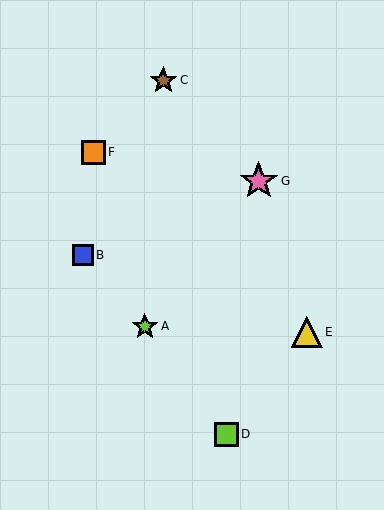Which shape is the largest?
The pink star (labeled G) is the largest.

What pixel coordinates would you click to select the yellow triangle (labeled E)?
Click at (307, 332) to select the yellow triangle E.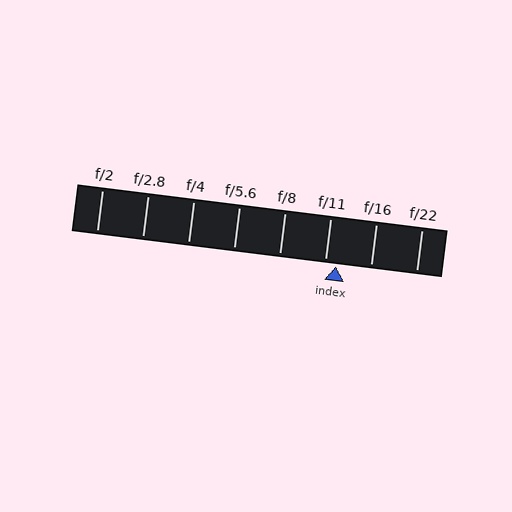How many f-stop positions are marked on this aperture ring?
There are 8 f-stop positions marked.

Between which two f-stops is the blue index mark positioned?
The index mark is between f/11 and f/16.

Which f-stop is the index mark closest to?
The index mark is closest to f/11.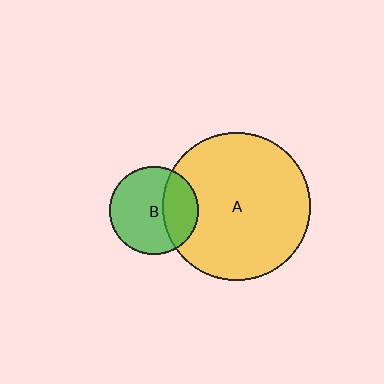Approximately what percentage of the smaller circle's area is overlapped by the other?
Approximately 30%.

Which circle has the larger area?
Circle A (yellow).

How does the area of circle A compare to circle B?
Approximately 2.8 times.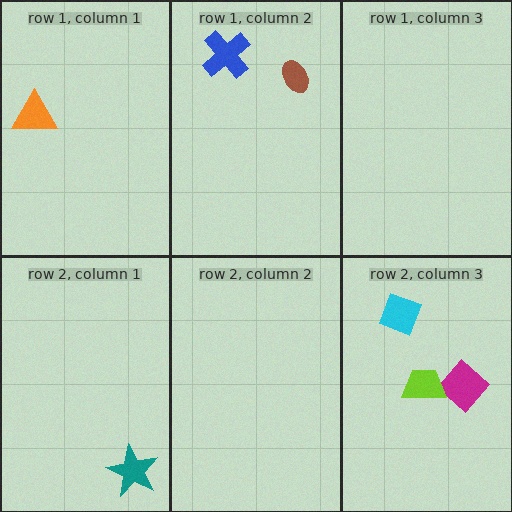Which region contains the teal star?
The row 2, column 1 region.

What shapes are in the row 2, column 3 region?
The cyan diamond, the magenta diamond, the lime trapezoid.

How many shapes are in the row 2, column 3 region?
3.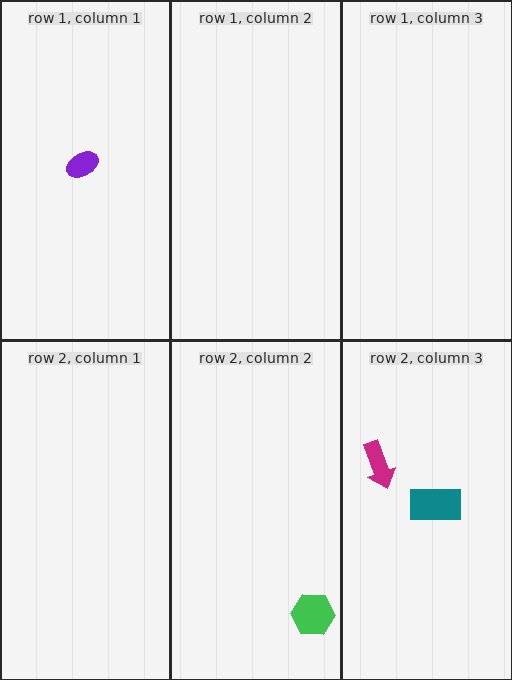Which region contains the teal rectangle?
The row 2, column 3 region.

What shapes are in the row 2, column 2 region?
The green hexagon.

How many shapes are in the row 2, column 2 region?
1.